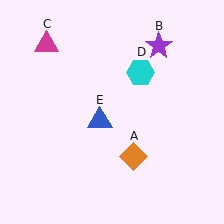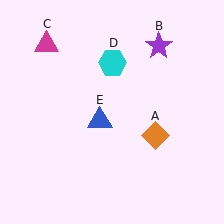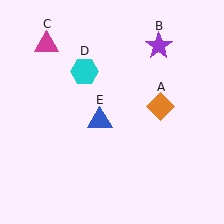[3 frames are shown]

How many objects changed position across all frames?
2 objects changed position: orange diamond (object A), cyan hexagon (object D).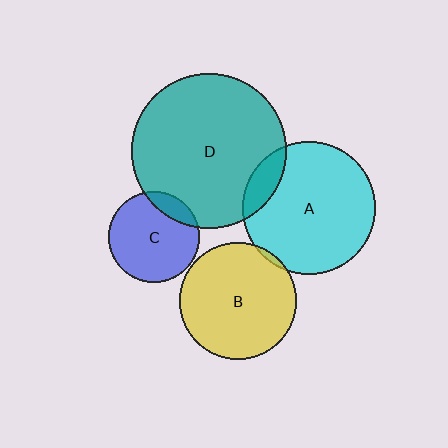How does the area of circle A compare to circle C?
Approximately 2.1 times.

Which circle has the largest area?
Circle D (teal).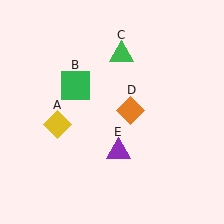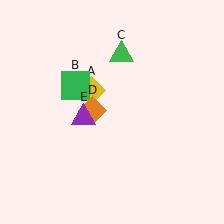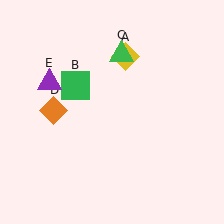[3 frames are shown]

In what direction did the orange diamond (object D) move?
The orange diamond (object D) moved left.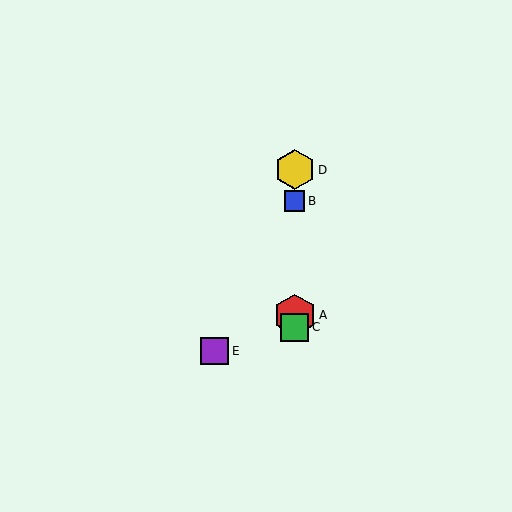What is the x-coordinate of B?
Object B is at x≈295.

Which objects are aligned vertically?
Objects A, B, C, D are aligned vertically.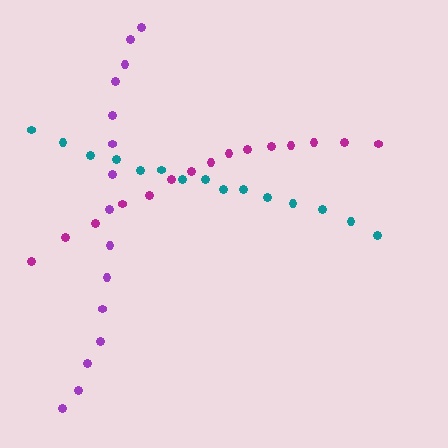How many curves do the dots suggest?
There are 3 distinct paths.